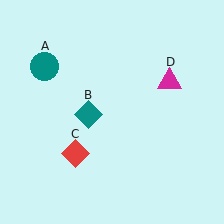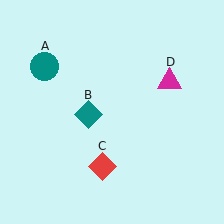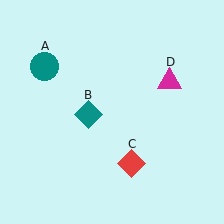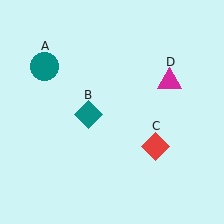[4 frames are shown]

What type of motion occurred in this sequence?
The red diamond (object C) rotated counterclockwise around the center of the scene.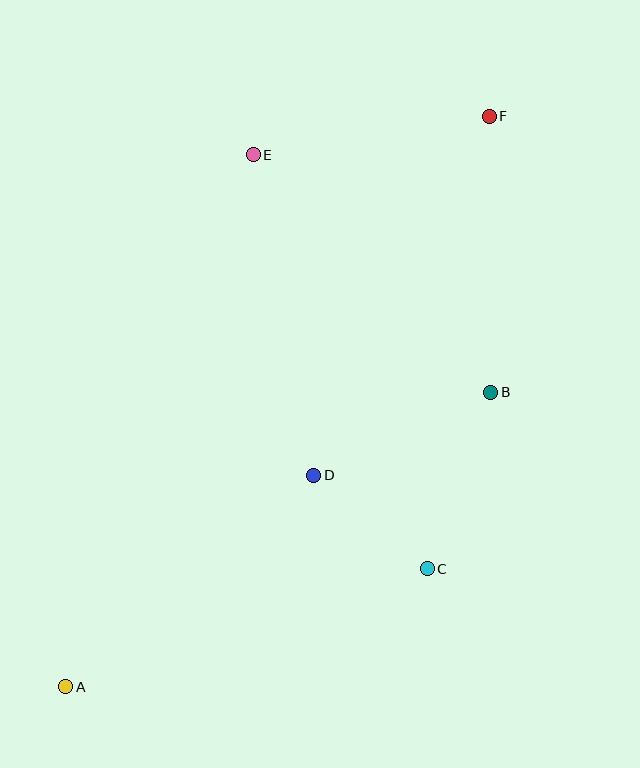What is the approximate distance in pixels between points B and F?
The distance between B and F is approximately 276 pixels.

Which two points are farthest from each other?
Points A and F are farthest from each other.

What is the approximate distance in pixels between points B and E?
The distance between B and E is approximately 335 pixels.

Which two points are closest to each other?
Points C and D are closest to each other.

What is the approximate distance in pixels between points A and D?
The distance between A and D is approximately 326 pixels.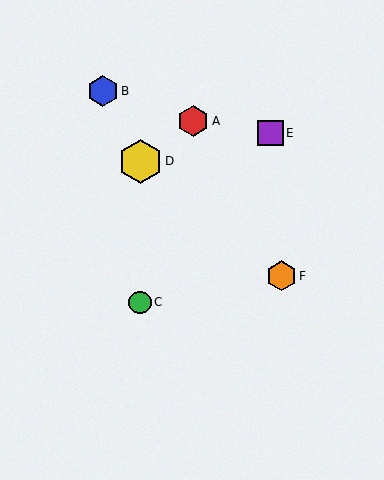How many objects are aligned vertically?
2 objects (C, D) are aligned vertically.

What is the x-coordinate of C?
Object C is at x≈140.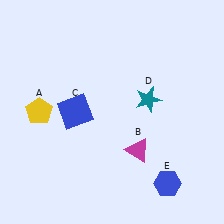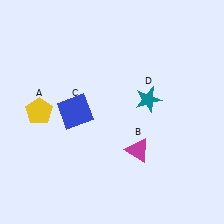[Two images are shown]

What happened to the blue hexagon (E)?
The blue hexagon (E) was removed in Image 2. It was in the bottom-right area of Image 1.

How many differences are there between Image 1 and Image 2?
There is 1 difference between the two images.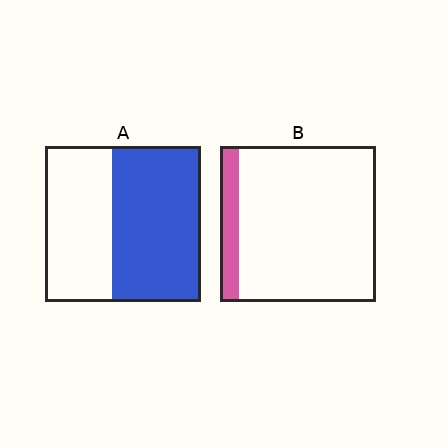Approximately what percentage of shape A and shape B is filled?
A is approximately 55% and B is approximately 10%.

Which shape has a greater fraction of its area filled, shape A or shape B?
Shape A.